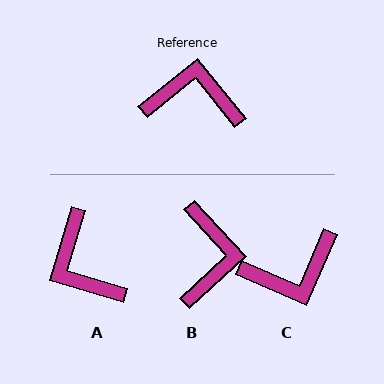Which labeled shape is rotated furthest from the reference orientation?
C, about 152 degrees away.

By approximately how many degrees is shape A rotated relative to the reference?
Approximately 125 degrees counter-clockwise.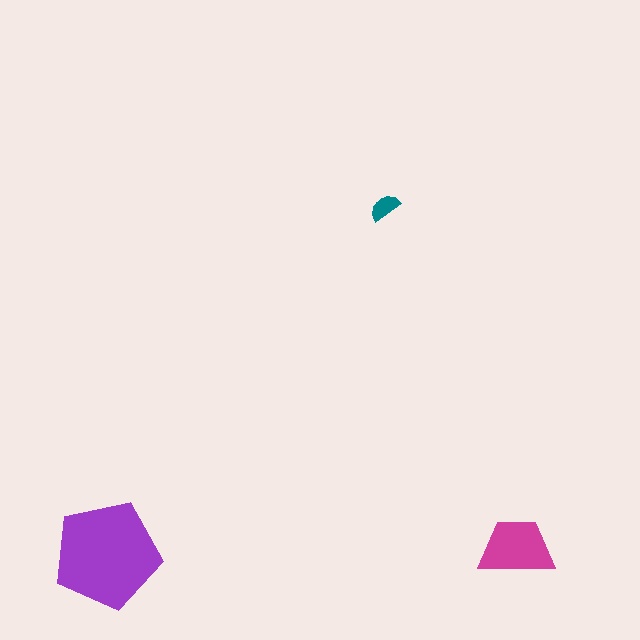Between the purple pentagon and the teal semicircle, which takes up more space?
The purple pentagon.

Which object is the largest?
The purple pentagon.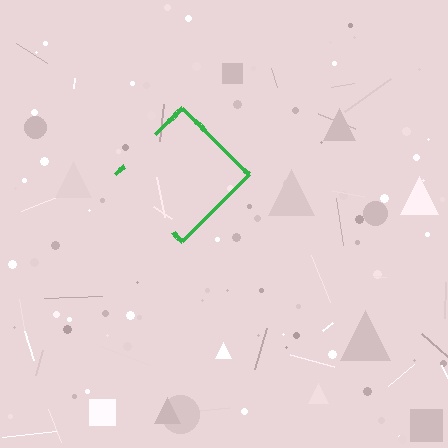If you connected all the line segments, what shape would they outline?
They would outline a diamond.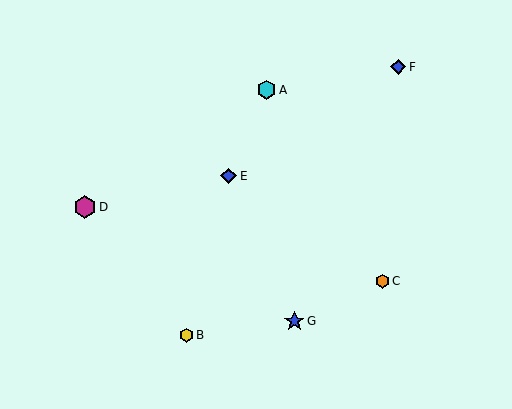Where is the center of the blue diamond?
The center of the blue diamond is at (229, 176).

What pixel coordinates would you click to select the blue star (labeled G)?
Click at (294, 321) to select the blue star G.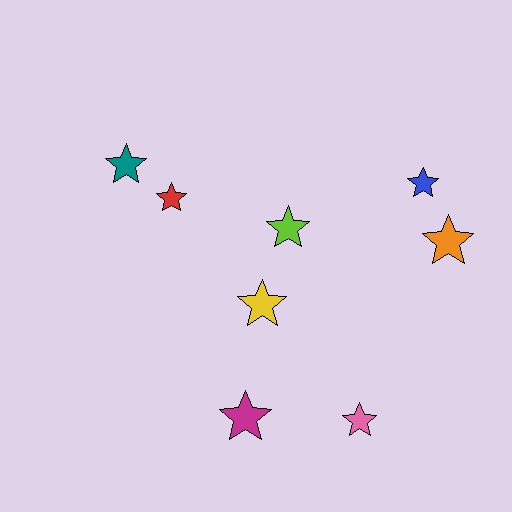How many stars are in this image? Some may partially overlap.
There are 8 stars.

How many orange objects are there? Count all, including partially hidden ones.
There is 1 orange object.